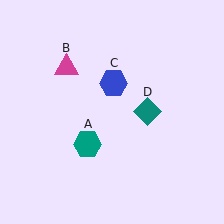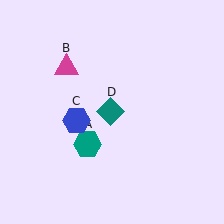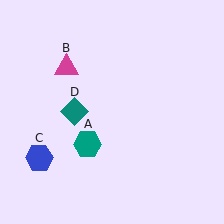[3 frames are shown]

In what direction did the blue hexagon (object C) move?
The blue hexagon (object C) moved down and to the left.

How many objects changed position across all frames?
2 objects changed position: blue hexagon (object C), teal diamond (object D).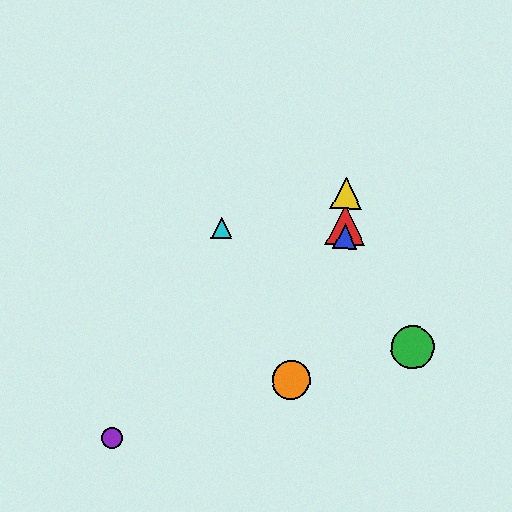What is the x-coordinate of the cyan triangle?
The cyan triangle is at x≈222.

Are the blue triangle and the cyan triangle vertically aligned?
No, the blue triangle is at x≈345 and the cyan triangle is at x≈222.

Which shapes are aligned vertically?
The red triangle, the blue triangle, the yellow triangle are aligned vertically.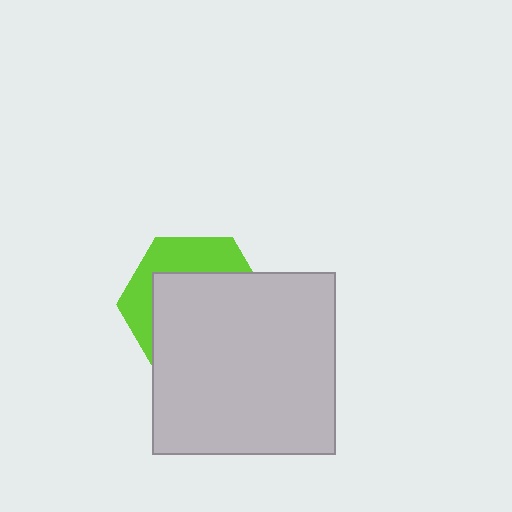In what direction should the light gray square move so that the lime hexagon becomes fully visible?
The light gray square should move down. That is the shortest direction to clear the overlap and leave the lime hexagon fully visible.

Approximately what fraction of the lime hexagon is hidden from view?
Roughly 66% of the lime hexagon is hidden behind the light gray square.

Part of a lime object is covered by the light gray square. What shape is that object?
It is a hexagon.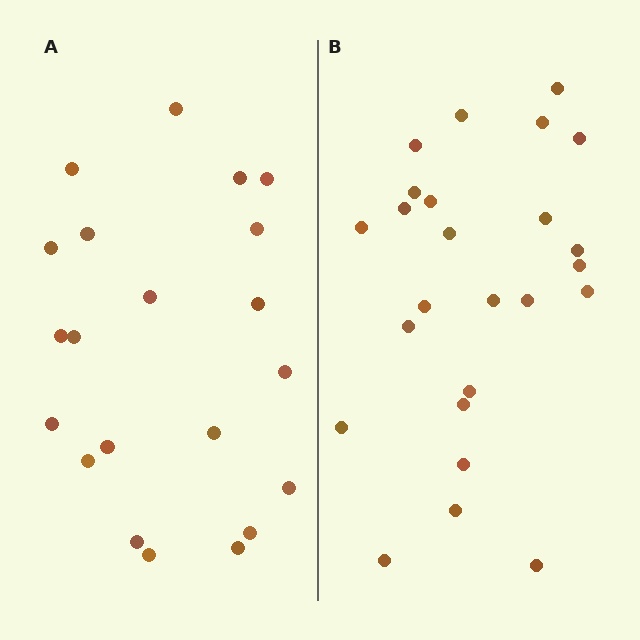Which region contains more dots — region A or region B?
Region B (the right region) has more dots.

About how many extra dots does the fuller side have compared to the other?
Region B has about 4 more dots than region A.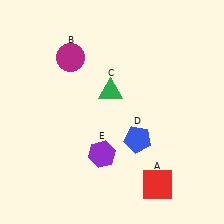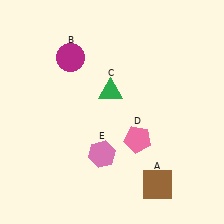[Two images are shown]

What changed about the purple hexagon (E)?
In Image 1, E is purple. In Image 2, it changed to pink.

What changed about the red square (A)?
In Image 1, A is red. In Image 2, it changed to brown.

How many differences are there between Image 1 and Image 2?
There are 3 differences between the two images.